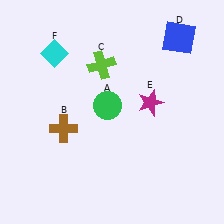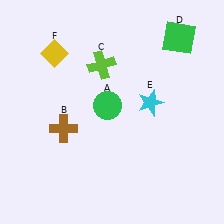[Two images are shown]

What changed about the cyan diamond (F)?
In Image 1, F is cyan. In Image 2, it changed to yellow.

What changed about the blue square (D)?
In Image 1, D is blue. In Image 2, it changed to green.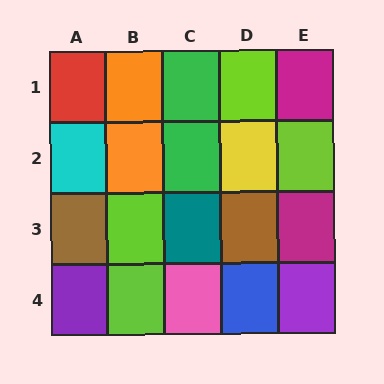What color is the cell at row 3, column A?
Brown.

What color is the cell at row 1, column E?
Magenta.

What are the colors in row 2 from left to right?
Cyan, orange, green, yellow, lime.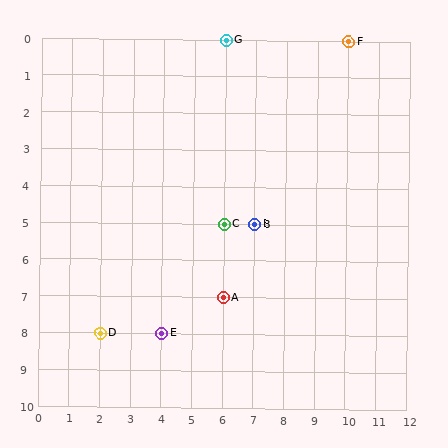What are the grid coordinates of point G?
Point G is at grid coordinates (6, 0).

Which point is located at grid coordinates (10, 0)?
Point F is at (10, 0).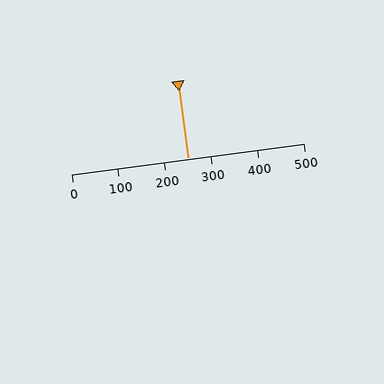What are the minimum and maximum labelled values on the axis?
The axis runs from 0 to 500.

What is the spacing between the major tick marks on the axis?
The major ticks are spaced 100 apart.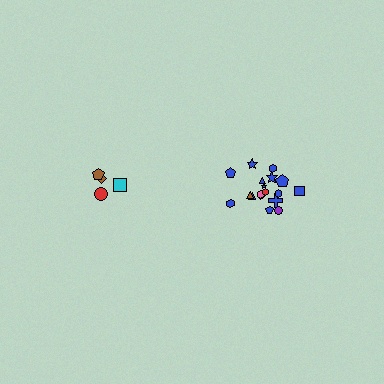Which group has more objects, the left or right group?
The right group.